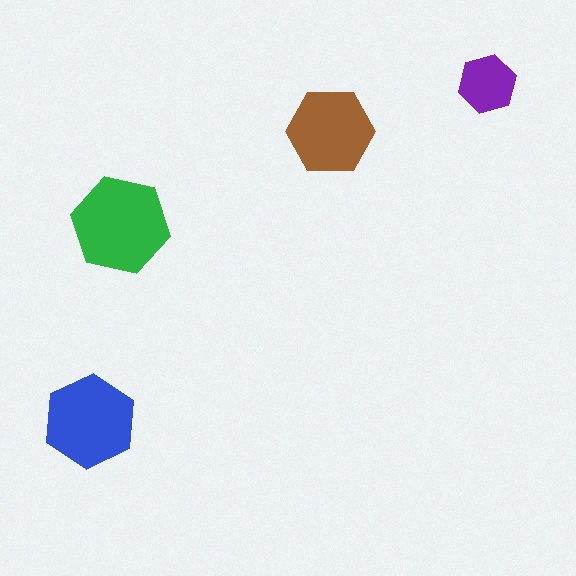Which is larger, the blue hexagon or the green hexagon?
The green one.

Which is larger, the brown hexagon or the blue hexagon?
The blue one.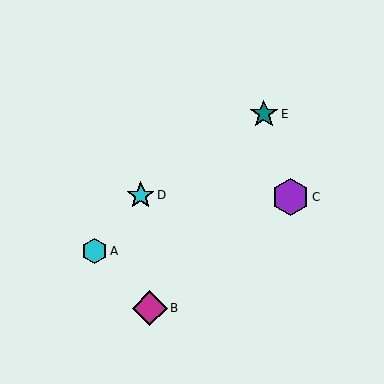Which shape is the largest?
The purple hexagon (labeled C) is the largest.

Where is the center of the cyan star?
The center of the cyan star is at (141, 195).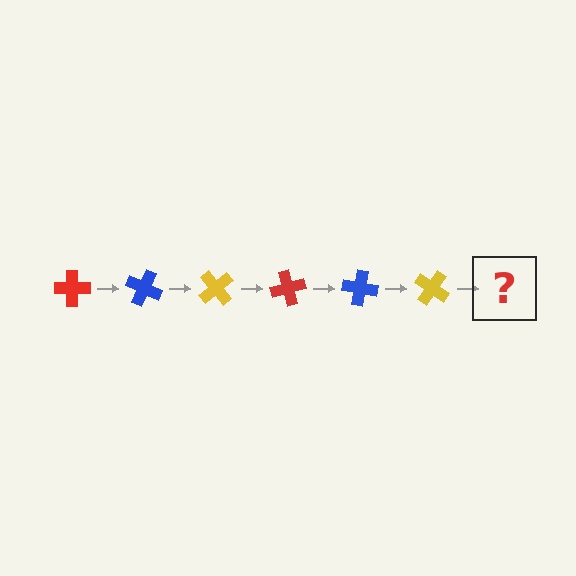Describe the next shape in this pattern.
It should be a red cross, rotated 150 degrees from the start.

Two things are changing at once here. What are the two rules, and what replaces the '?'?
The two rules are that it rotates 25 degrees each step and the color cycles through red, blue, and yellow. The '?' should be a red cross, rotated 150 degrees from the start.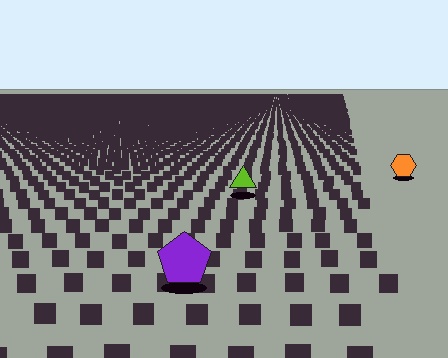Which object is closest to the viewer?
The purple pentagon is closest. The texture marks near it are larger and more spread out.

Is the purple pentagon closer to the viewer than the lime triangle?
Yes. The purple pentagon is closer — you can tell from the texture gradient: the ground texture is coarser near it.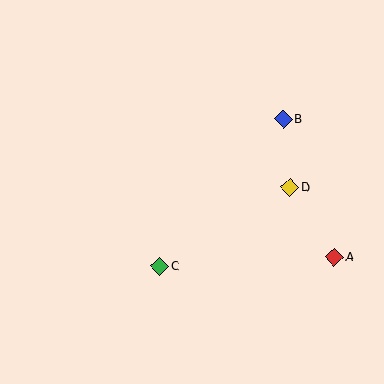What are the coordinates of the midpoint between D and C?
The midpoint between D and C is at (225, 226).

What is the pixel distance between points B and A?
The distance between B and A is 147 pixels.